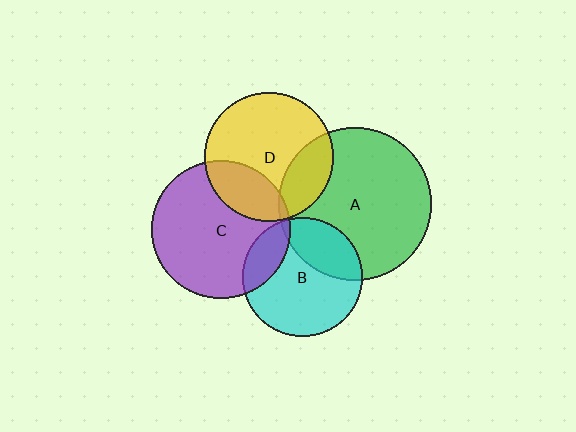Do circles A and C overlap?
Yes.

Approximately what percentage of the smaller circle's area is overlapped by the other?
Approximately 5%.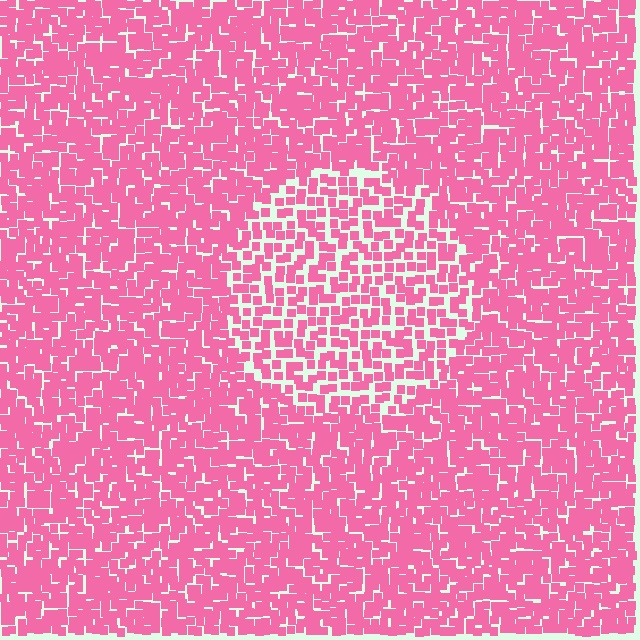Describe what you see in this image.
The image contains small pink elements arranged at two different densities. A circle-shaped region is visible where the elements are less densely packed than the surrounding area.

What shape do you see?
I see a circle.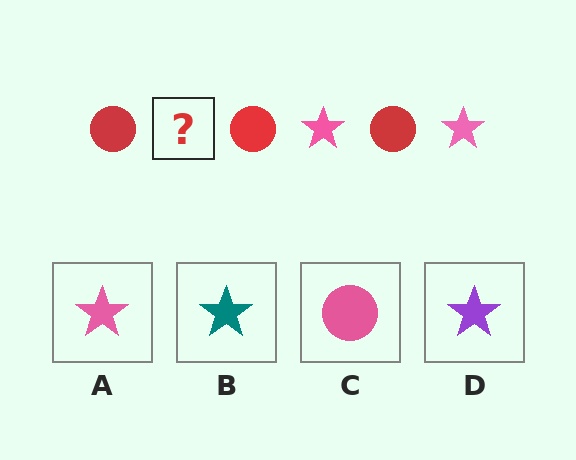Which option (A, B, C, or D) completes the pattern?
A.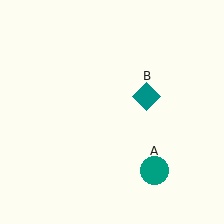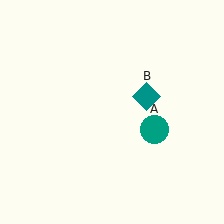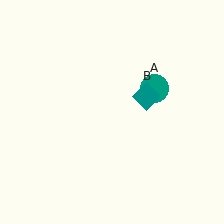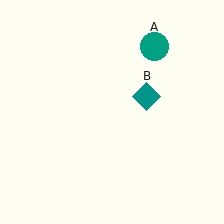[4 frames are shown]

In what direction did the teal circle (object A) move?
The teal circle (object A) moved up.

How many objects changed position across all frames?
1 object changed position: teal circle (object A).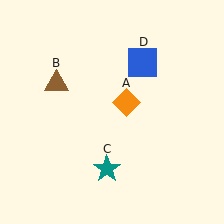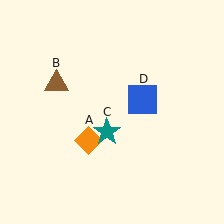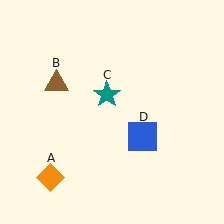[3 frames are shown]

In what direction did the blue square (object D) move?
The blue square (object D) moved down.